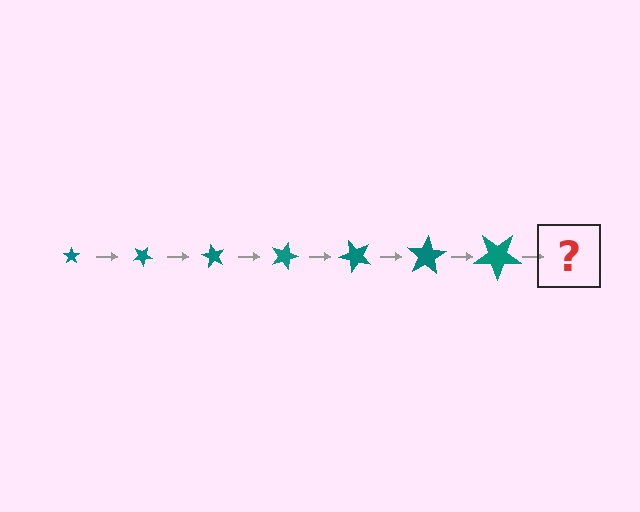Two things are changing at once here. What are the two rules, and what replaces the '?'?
The two rules are that the star grows larger each step and it rotates 30 degrees each step. The '?' should be a star, larger than the previous one and rotated 210 degrees from the start.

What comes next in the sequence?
The next element should be a star, larger than the previous one and rotated 210 degrees from the start.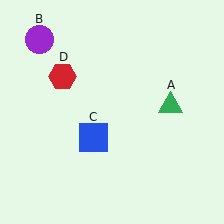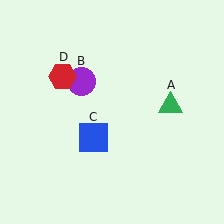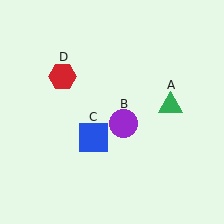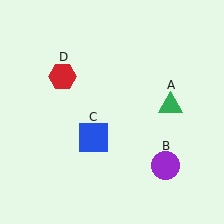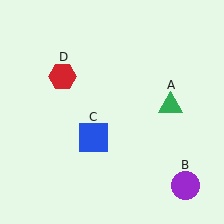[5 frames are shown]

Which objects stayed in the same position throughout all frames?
Green triangle (object A) and blue square (object C) and red hexagon (object D) remained stationary.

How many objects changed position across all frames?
1 object changed position: purple circle (object B).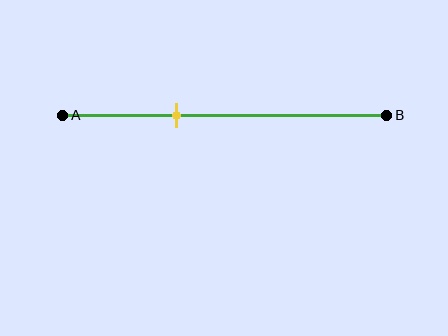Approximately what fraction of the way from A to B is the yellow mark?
The yellow mark is approximately 35% of the way from A to B.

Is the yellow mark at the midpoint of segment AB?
No, the mark is at about 35% from A, not at the 50% midpoint.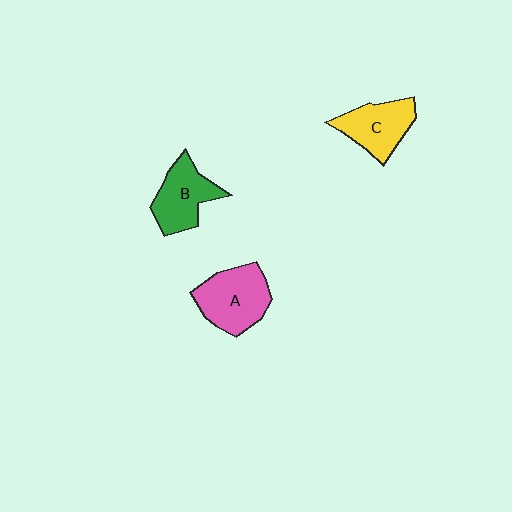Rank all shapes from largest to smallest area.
From largest to smallest: A (pink), B (green), C (yellow).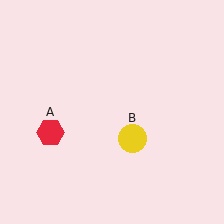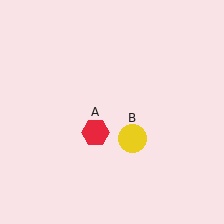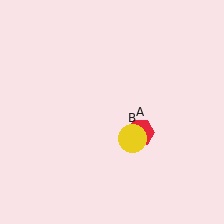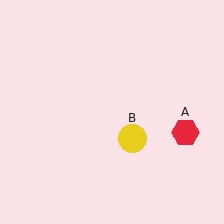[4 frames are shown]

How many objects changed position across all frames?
1 object changed position: red hexagon (object A).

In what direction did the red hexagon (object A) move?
The red hexagon (object A) moved right.